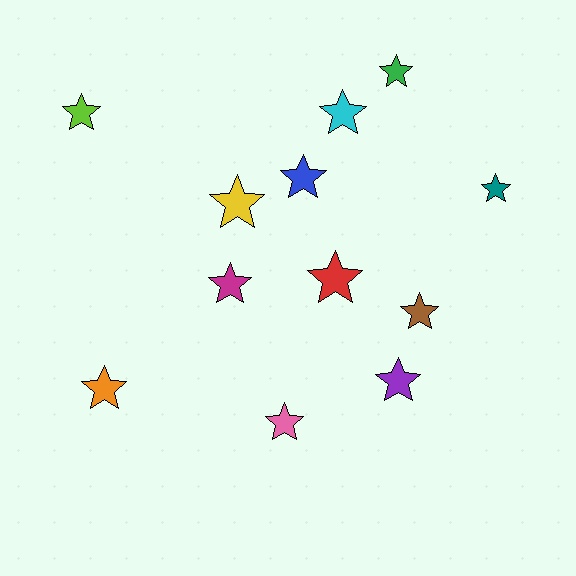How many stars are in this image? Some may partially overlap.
There are 12 stars.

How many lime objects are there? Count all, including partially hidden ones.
There is 1 lime object.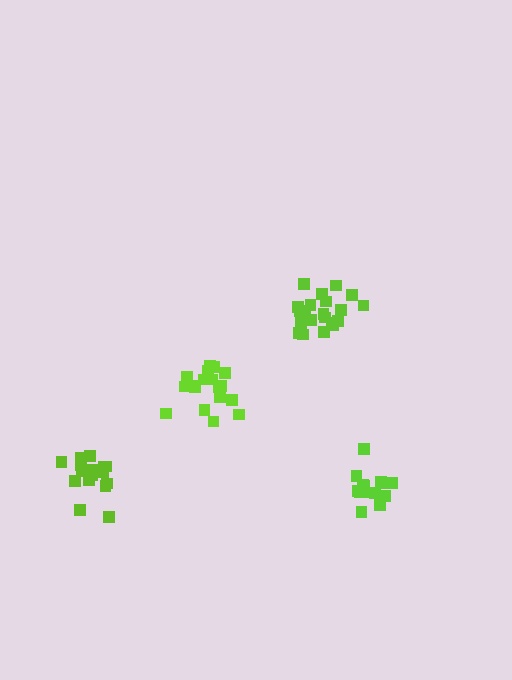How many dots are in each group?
Group 1: 16 dots, Group 2: 21 dots, Group 3: 18 dots, Group 4: 18 dots (73 total).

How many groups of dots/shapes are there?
There are 4 groups.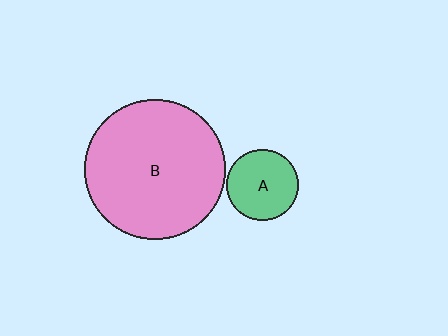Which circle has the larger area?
Circle B (pink).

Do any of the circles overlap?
No, none of the circles overlap.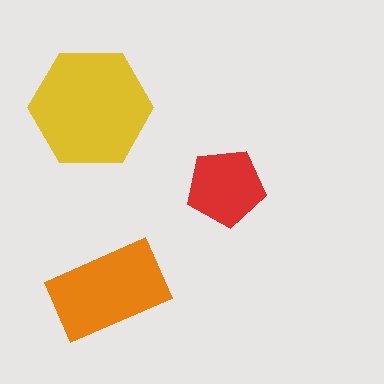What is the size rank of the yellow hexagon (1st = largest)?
1st.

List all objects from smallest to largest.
The red pentagon, the orange rectangle, the yellow hexagon.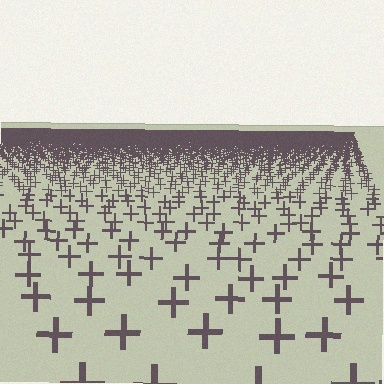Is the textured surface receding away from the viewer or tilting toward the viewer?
The surface is receding away from the viewer. Texture elements get smaller and denser toward the top.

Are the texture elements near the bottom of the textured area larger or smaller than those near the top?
Larger. Near the bottom, elements are closer to the viewer and appear at a bigger on-screen size.